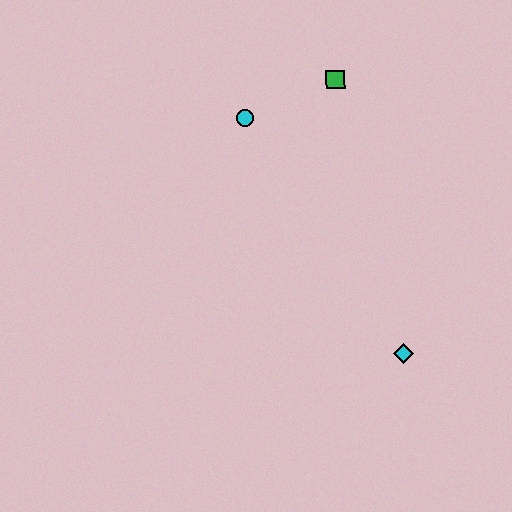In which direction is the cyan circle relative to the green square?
The cyan circle is to the left of the green square.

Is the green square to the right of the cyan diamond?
No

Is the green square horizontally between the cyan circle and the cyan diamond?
Yes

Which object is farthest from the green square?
The cyan diamond is farthest from the green square.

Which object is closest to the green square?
The cyan circle is closest to the green square.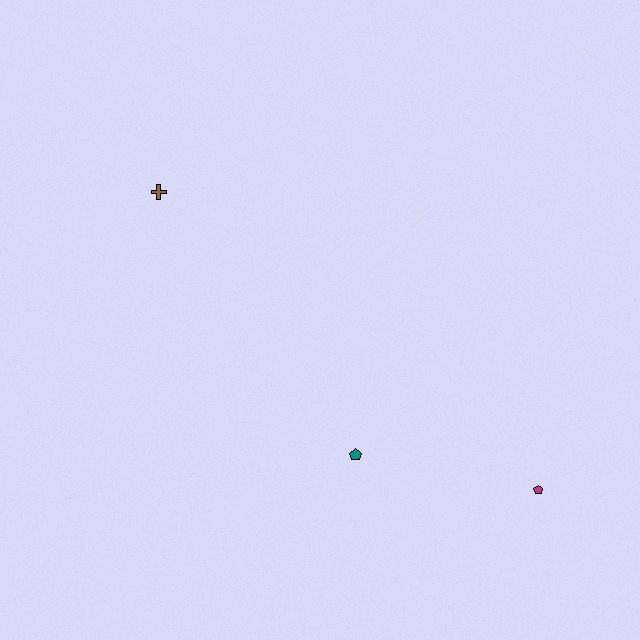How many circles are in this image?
There are no circles.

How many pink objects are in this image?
There are no pink objects.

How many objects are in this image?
There are 3 objects.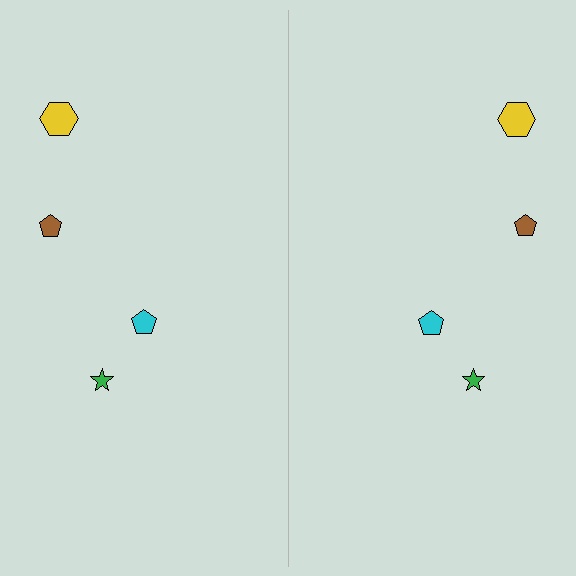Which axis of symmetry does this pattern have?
The pattern has a vertical axis of symmetry running through the center of the image.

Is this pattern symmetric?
Yes, this pattern has bilateral (reflection) symmetry.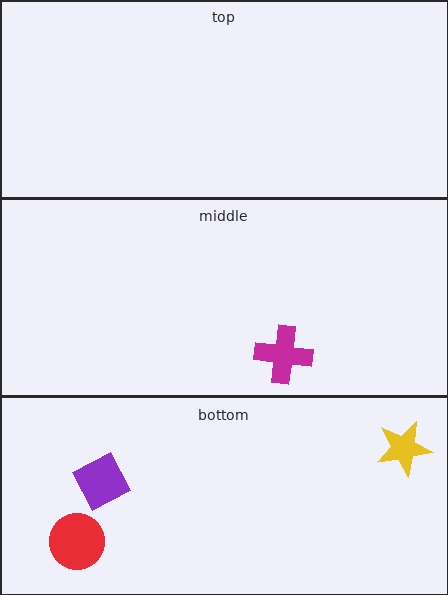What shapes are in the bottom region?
The purple diamond, the yellow star, the red circle.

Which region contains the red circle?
The bottom region.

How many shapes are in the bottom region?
3.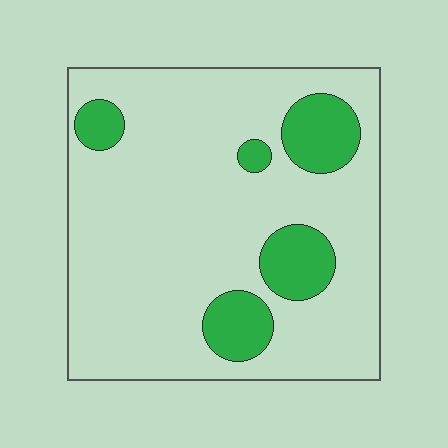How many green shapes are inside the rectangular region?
5.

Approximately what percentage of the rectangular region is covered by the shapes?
Approximately 15%.